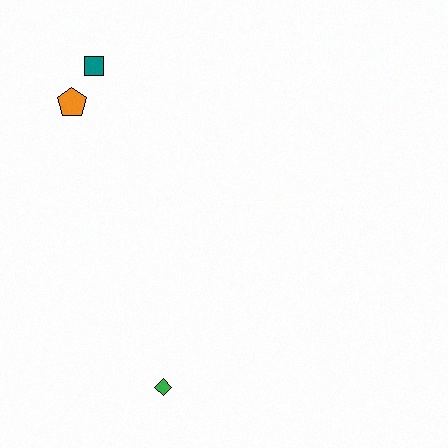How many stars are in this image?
There are no stars.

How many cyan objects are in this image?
There are no cyan objects.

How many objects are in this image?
There are 3 objects.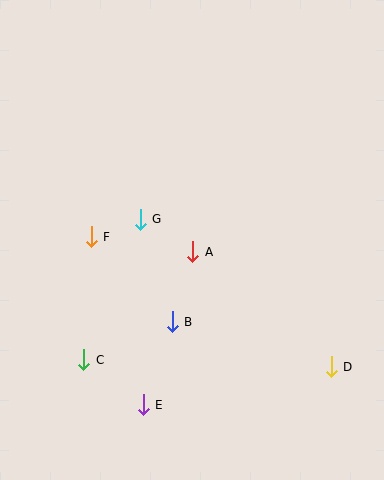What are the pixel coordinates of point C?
Point C is at (84, 360).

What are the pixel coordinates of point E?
Point E is at (143, 405).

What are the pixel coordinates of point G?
Point G is at (140, 219).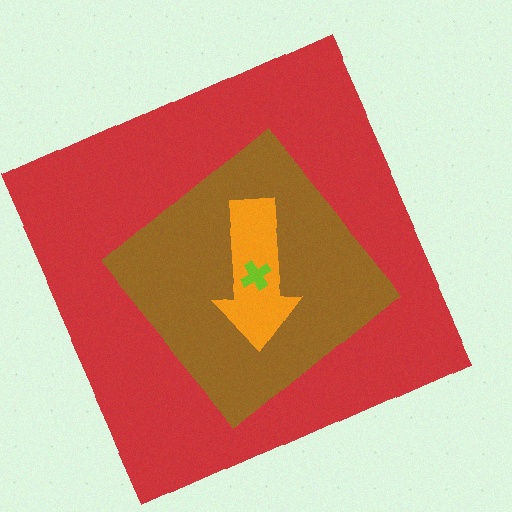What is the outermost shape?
The red square.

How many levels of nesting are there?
4.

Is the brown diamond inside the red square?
Yes.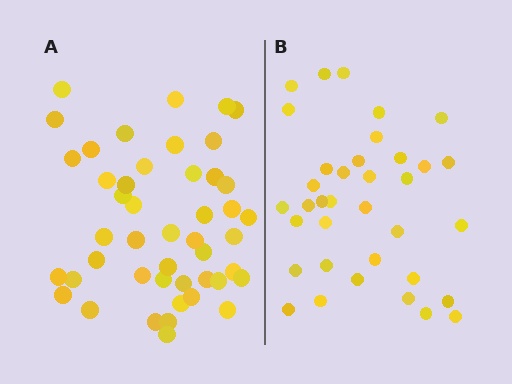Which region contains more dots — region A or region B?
Region A (the left region) has more dots.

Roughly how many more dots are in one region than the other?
Region A has roughly 10 or so more dots than region B.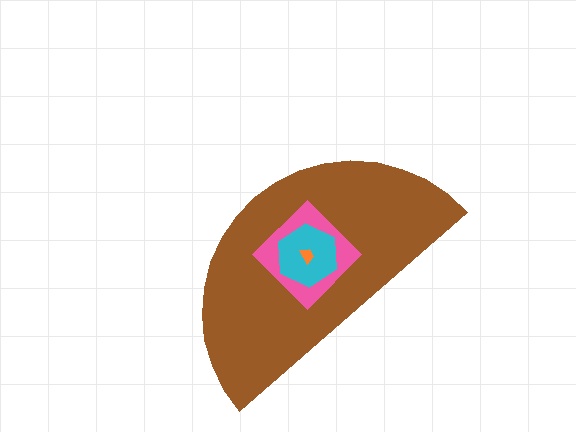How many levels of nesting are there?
4.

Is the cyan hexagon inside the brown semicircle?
Yes.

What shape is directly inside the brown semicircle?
The pink diamond.